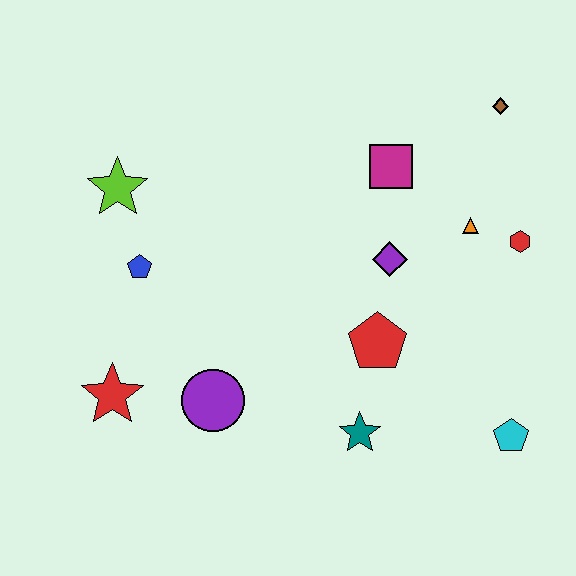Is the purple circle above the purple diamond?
No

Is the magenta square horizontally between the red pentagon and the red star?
No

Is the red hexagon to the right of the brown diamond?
Yes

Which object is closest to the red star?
The purple circle is closest to the red star.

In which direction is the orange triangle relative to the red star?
The orange triangle is to the right of the red star.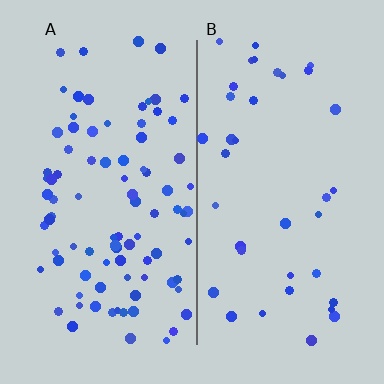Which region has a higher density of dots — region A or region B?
A (the left).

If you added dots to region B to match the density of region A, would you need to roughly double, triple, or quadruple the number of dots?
Approximately double.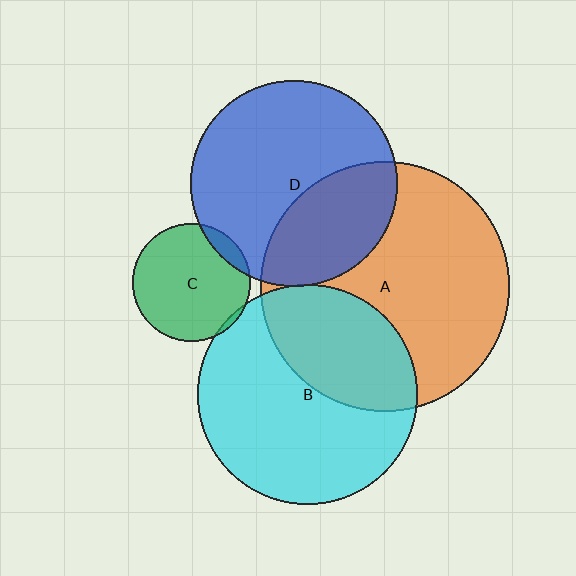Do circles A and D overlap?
Yes.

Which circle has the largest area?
Circle A (orange).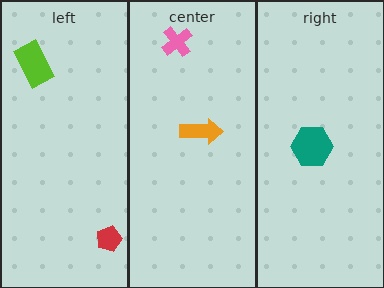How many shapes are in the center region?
2.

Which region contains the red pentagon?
The left region.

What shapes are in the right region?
The teal hexagon.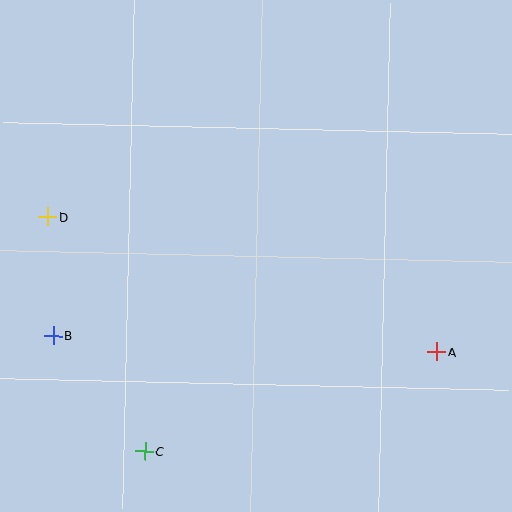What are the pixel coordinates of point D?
Point D is at (48, 217).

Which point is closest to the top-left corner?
Point D is closest to the top-left corner.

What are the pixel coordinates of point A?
Point A is at (437, 352).